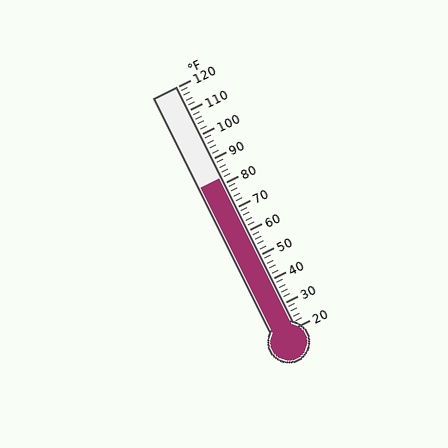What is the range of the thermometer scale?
The thermometer scale ranges from 20°F to 120°F.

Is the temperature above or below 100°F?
The temperature is below 100°F.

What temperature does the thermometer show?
The thermometer shows approximately 82°F.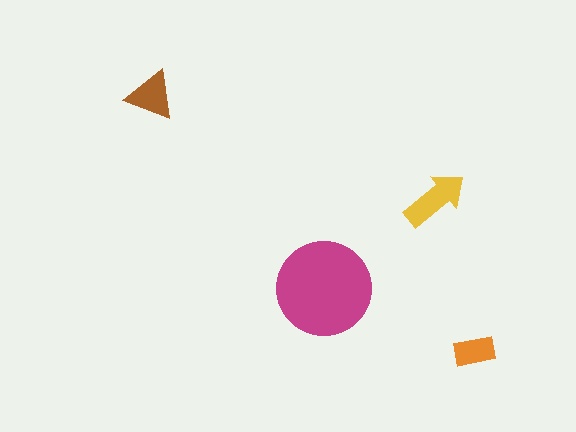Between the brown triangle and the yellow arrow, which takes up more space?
The yellow arrow.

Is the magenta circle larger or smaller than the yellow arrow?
Larger.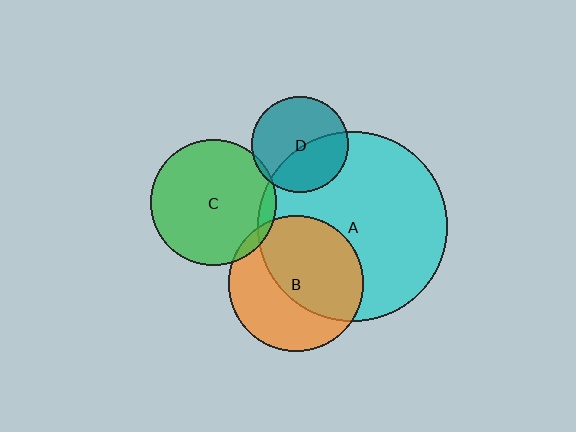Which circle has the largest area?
Circle A (cyan).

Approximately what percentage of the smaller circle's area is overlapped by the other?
Approximately 55%.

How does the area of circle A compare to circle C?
Approximately 2.3 times.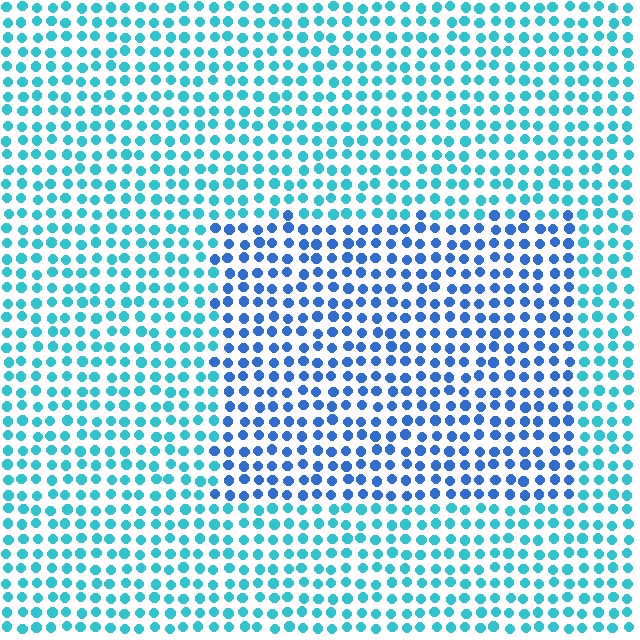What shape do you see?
I see a rectangle.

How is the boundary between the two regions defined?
The boundary is defined purely by a slight shift in hue (about 33 degrees). Spacing, size, and orientation are identical on both sides.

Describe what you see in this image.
The image is filled with small cyan elements in a uniform arrangement. A rectangle-shaped region is visible where the elements are tinted to a slightly different hue, forming a subtle color boundary.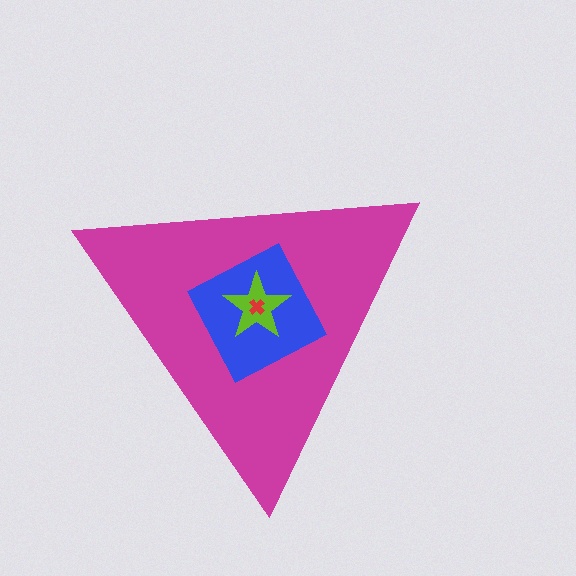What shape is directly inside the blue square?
The lime star.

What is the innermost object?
The red cross.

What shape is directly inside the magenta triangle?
The blue square.